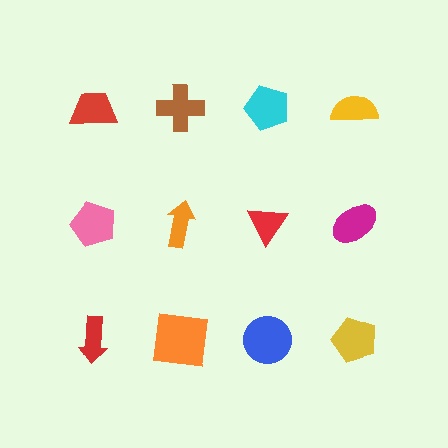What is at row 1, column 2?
A brown cross.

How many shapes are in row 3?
4 shapes.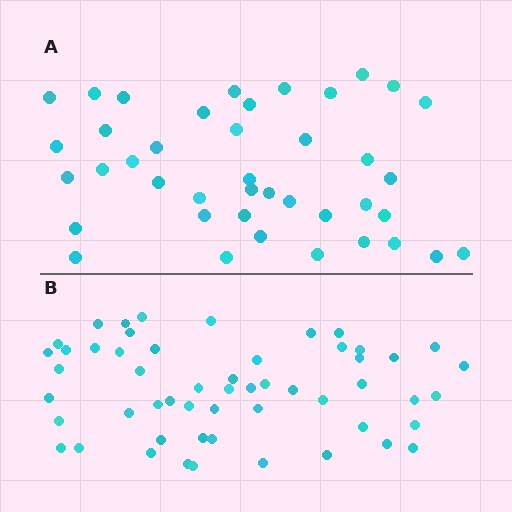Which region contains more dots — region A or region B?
Region B (the bottom region) has more dots.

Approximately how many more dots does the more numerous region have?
Region B has approximately 15 more dots than region A.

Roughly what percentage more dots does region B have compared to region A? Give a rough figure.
About 30% more.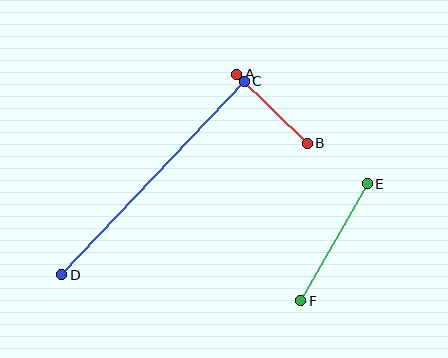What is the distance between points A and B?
The distance is approximately 99 pixels.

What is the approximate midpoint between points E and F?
The midpoint is at approximately (334, 242) pixels.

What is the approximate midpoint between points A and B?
The midpoint is at approximately (272, 109) pixels.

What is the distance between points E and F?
The distance is approximately 134 pixels.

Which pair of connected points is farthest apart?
Points C and D are farthest apart.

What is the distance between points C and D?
The distance is approximately 266 pixels.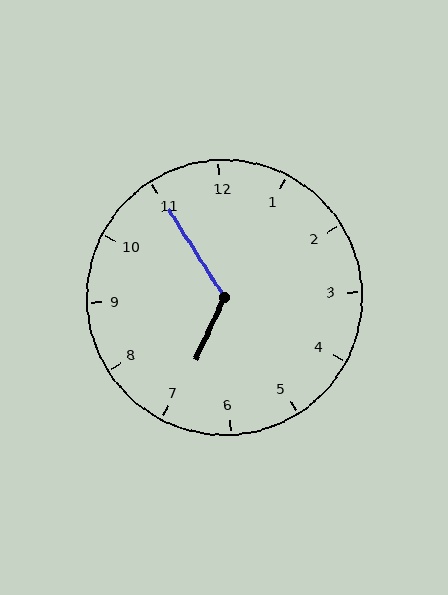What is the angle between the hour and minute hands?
Approximately 122 degrees.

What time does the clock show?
6:55.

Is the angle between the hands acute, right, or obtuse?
It is obtuse.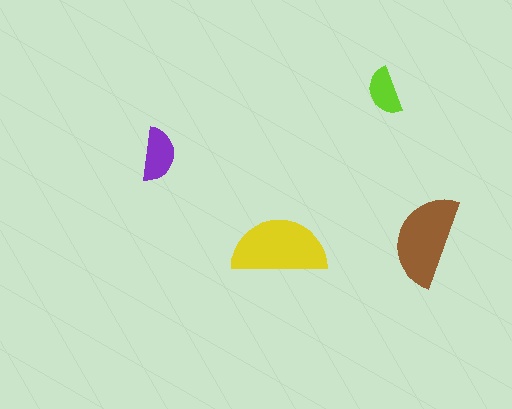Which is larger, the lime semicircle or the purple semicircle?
The purple one.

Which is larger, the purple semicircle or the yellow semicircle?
The yellow one.